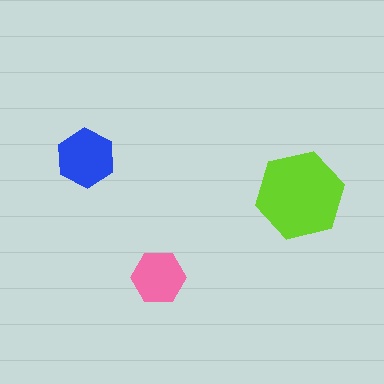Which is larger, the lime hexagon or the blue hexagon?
The lime one.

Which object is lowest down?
The pink hexagon is bottommost.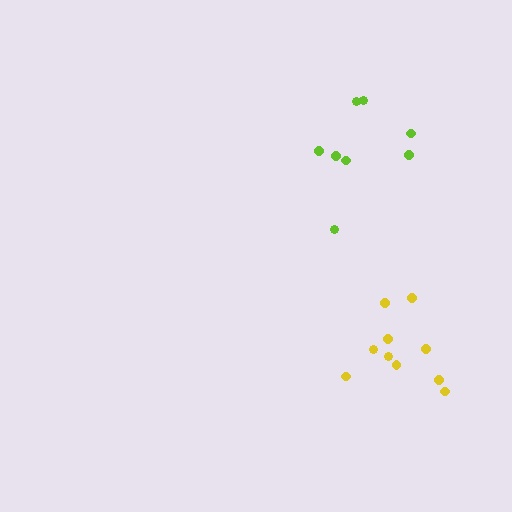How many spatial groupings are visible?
There are 2 spatial groupings.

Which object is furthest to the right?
The yellow cluster is rightmost.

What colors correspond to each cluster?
The clusters are colored: yellow, lime.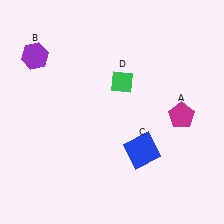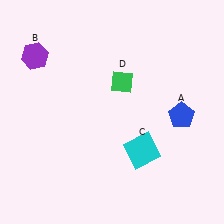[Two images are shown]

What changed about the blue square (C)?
In Image 1, C is blue. In Image 2, it changed to cyan.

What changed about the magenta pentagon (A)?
In Image 1, A is magenta. In Image 2, it changed to blue.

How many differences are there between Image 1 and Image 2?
There are 2 differences between the two images.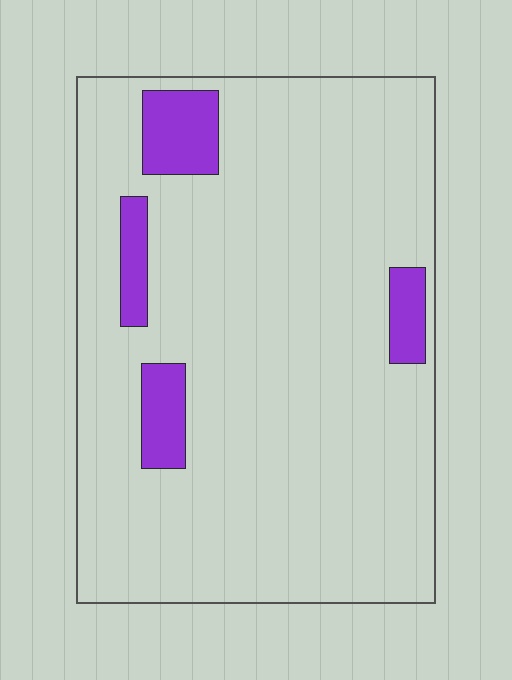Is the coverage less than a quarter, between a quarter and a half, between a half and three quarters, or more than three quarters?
Less than a quarter.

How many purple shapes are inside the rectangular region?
4.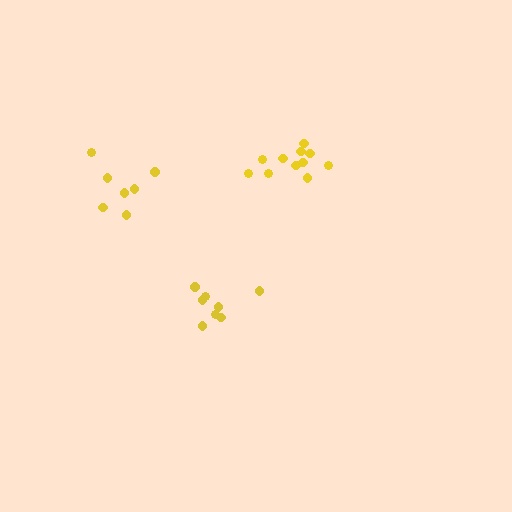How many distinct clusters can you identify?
There are 3 distinct clusters.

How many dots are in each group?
Group 1: 11 dots, Group 2: 8 dots, Group 3: 7 dots (26 total).